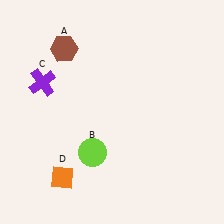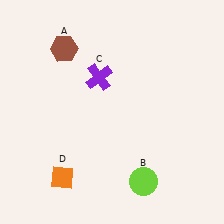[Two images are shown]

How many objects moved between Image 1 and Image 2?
2 objects moved between the two images.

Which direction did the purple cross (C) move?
The purple cross (C) moved right.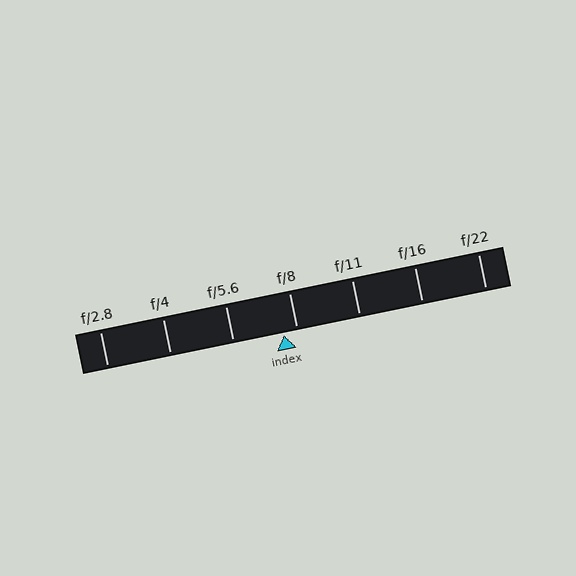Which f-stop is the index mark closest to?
The index mark is closest to f/8.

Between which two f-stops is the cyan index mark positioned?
The index mark is between f/5.6 and f/8.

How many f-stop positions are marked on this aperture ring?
There are 7 f-stop positions marked.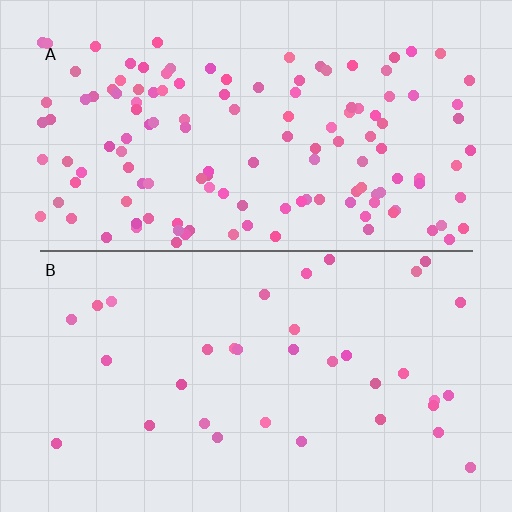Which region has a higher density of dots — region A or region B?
A (the top).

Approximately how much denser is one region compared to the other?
Approximately 3.9× — region A over region B.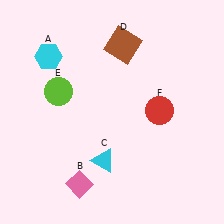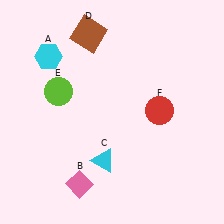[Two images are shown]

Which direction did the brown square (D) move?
The brown square (D) moved left.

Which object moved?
The brown square (D) moved left.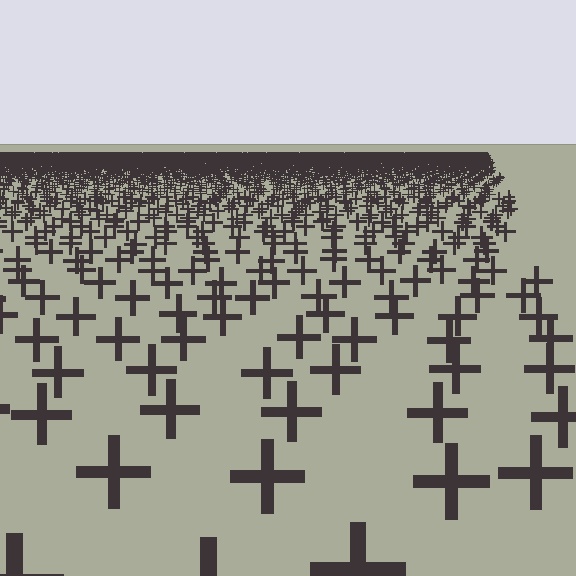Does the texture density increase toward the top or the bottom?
Density increases toward the top.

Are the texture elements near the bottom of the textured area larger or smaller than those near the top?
Larger. Near the bottom, elements are closer to the viewer and appear at a bigger on-screen size.